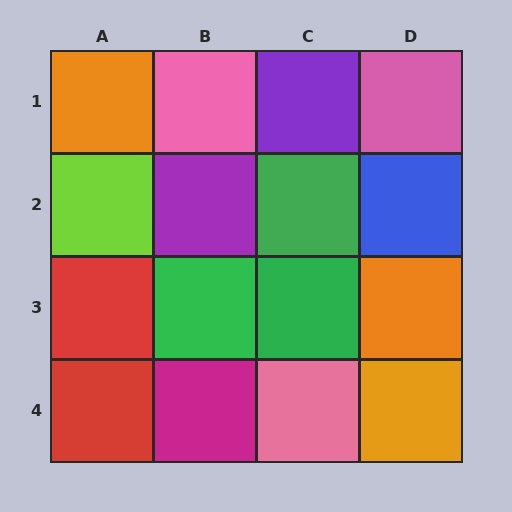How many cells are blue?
1 cell is blue.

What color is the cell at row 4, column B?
Magenta.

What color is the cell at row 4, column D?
Orange.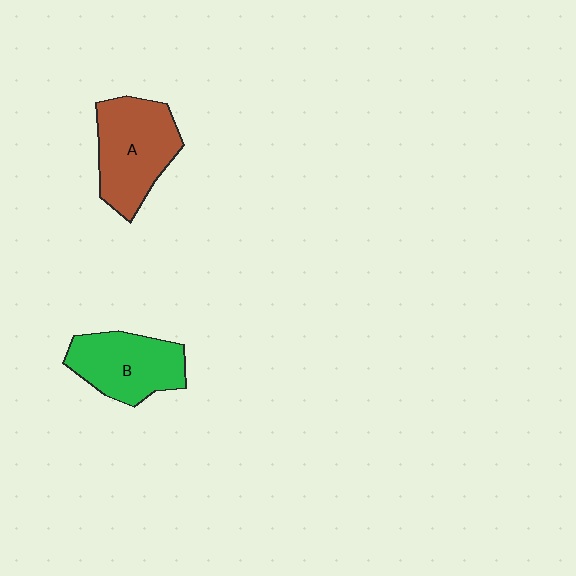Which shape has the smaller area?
Shape B (green).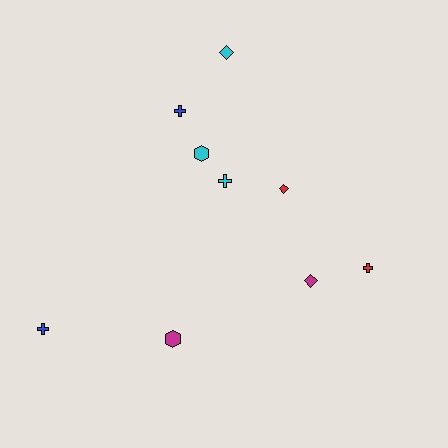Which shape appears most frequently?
Cross, with 4 objects.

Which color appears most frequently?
Cyan, with 3 objects.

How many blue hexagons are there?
There are no blue hexagons.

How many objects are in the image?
There are 9 objects.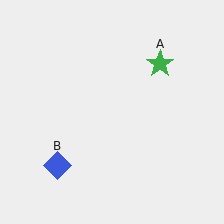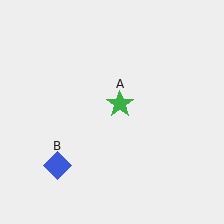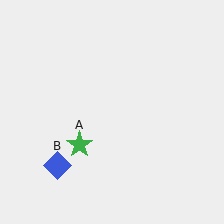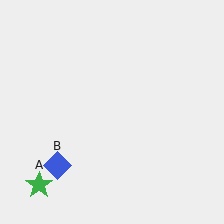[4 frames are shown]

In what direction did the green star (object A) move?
The green star (object A) moved down and to the left.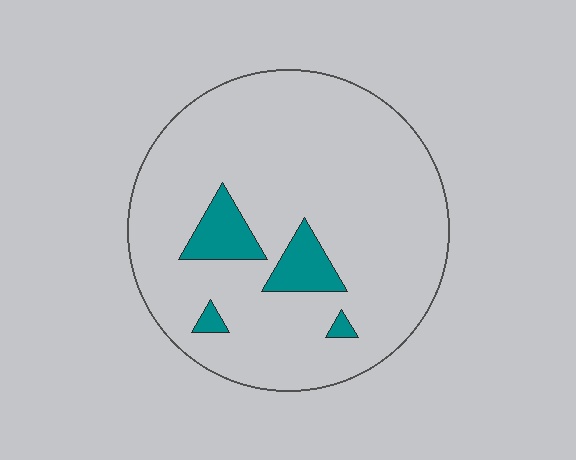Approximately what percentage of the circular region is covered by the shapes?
Approximately 10%.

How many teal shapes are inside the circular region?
4.